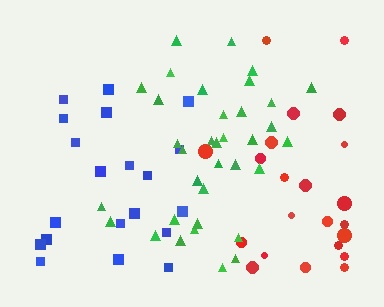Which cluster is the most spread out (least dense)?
Red.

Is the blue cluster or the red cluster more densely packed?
Blue.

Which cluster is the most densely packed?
Green.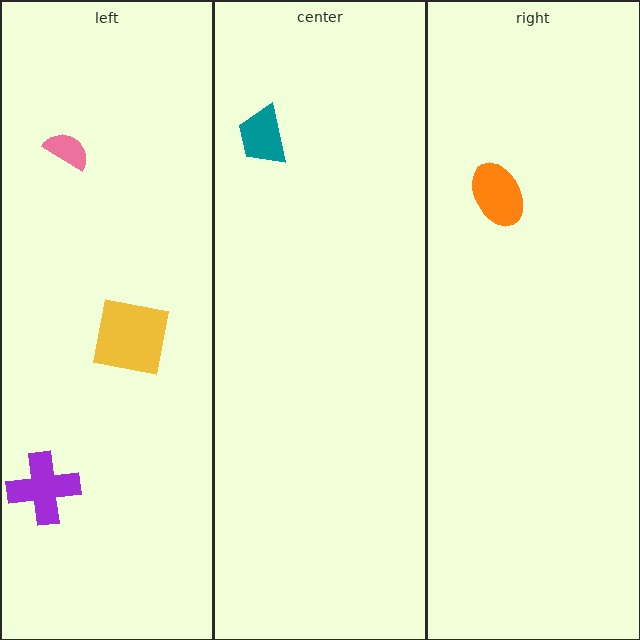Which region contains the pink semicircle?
The left region.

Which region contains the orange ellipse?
The right region.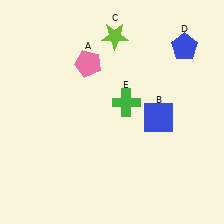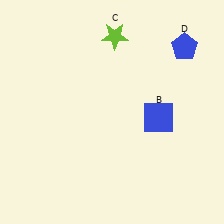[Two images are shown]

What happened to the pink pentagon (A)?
The pink pentagon (A) was removed in Image 2. It was in the top-left area of Image 1.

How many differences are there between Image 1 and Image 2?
There are 2 differences between the two images.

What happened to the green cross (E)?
The green cross (E) was removed in Image 2. It was in the top-right area of Image 1.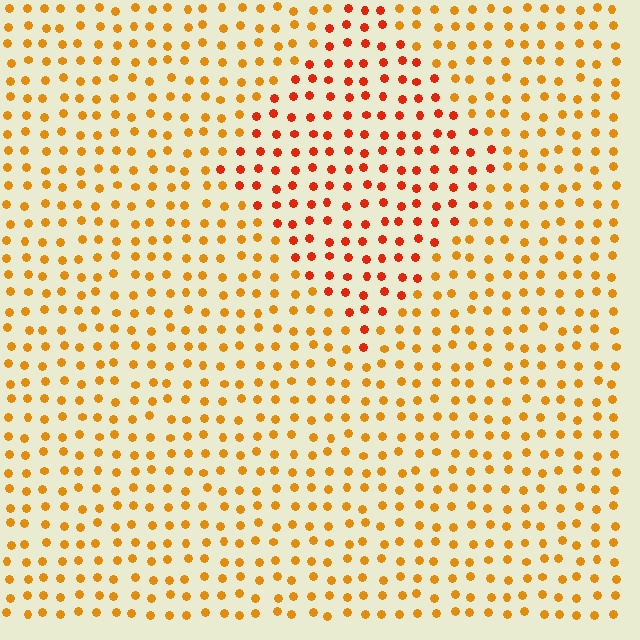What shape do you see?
I see a diamond.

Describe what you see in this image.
The image is filled with small orange elements in a uniform arrangement. A diamond-shaped region is visible where the elements are tinted to a slightly different hue, forming a subtle color boundary.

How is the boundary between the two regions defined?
The boundary is defined purely by a slight shift in hue (about 29 degrees). Spacing, size, and orientation are identical on both sides.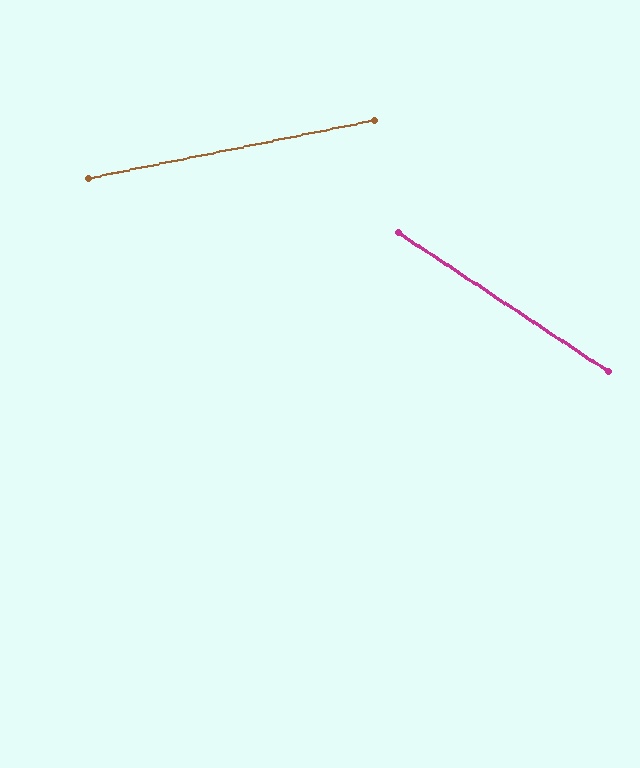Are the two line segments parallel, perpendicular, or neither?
Neither parallel nor perpendicular — they differ by about 45°.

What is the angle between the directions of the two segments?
Approximately 45 degrees.